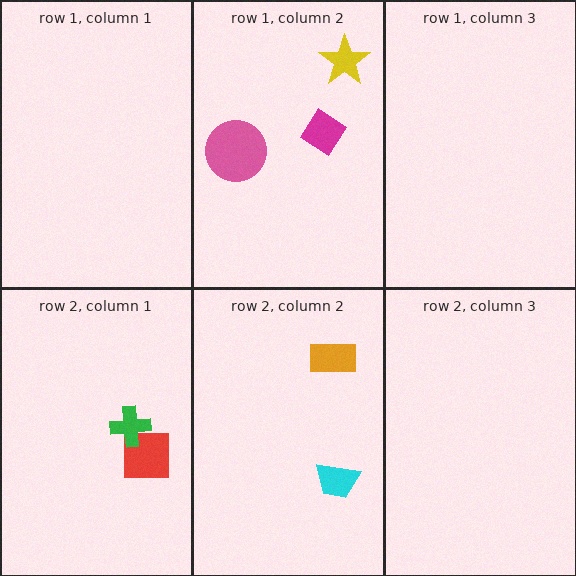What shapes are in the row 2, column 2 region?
The cyan trapezoid, the orange rectangle.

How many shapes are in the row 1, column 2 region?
3.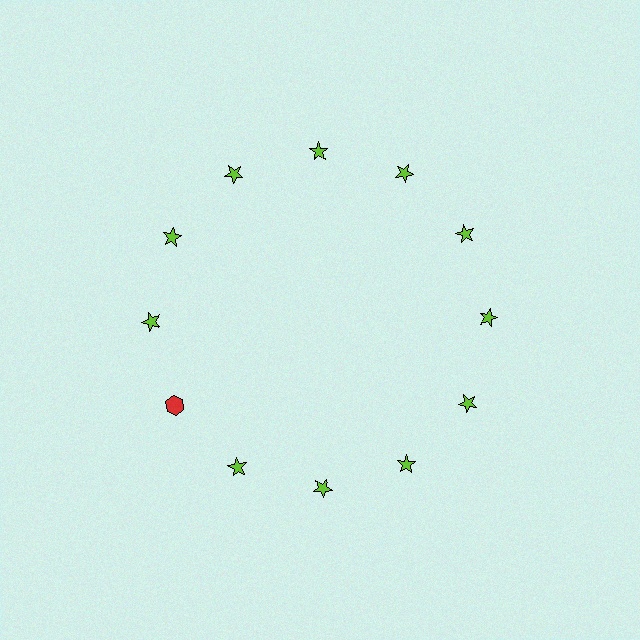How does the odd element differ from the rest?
It differs in both color (red instead of lime) and shape (hexagon instead of star).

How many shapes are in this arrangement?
There are 12 shapes arranged in a ring pattern.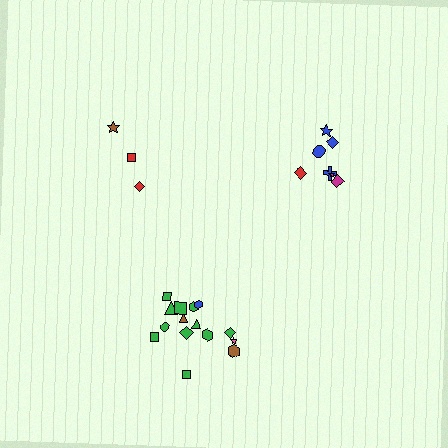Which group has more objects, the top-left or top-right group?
The top-right group.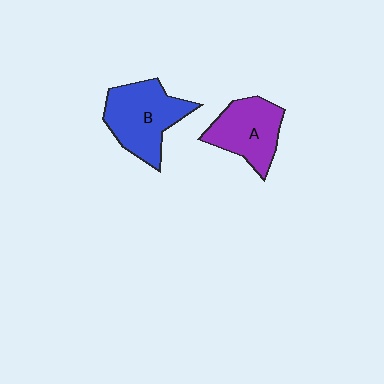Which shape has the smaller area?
Shape A (purple).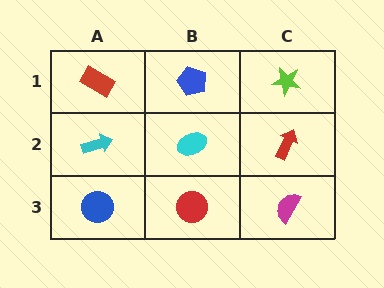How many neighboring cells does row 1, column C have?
2.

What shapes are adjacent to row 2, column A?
A red rectangle (row 1, column A), a blue circle (row 3, column A), a cyan ellipse (row 2, column B).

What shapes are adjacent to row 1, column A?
A cyan arrow (row 2, column A), a blue pentagon (row 1, column B).